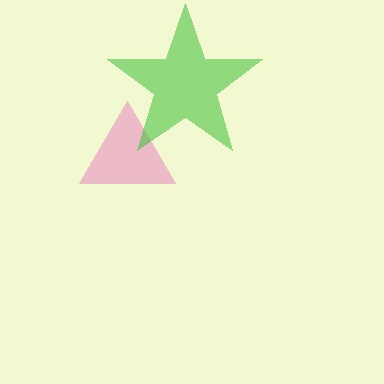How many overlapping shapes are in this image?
There are 2 overlapping shapes in the image.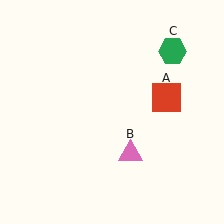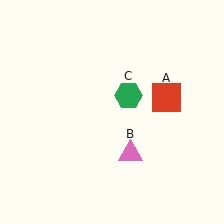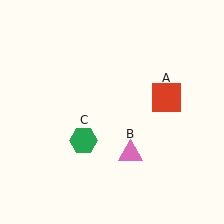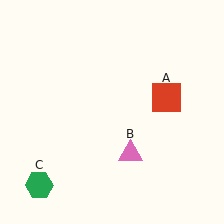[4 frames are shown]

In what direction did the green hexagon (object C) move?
The green hexagon (object C) moved down and to the left.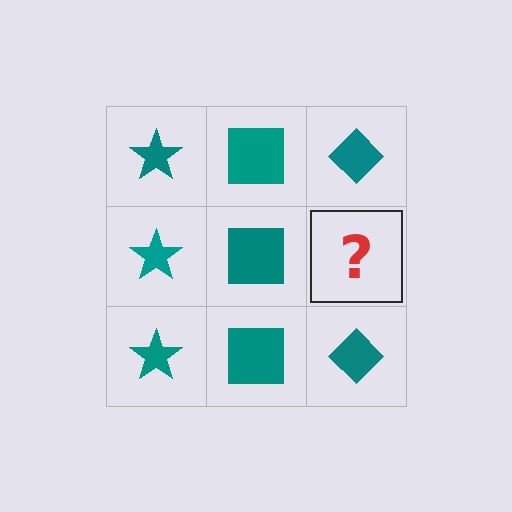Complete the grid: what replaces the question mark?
The question mark should be replaced with a teal diamond.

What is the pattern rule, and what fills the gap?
The rule is that each column has a consistent shape. The gap should be filled with a teal diamond.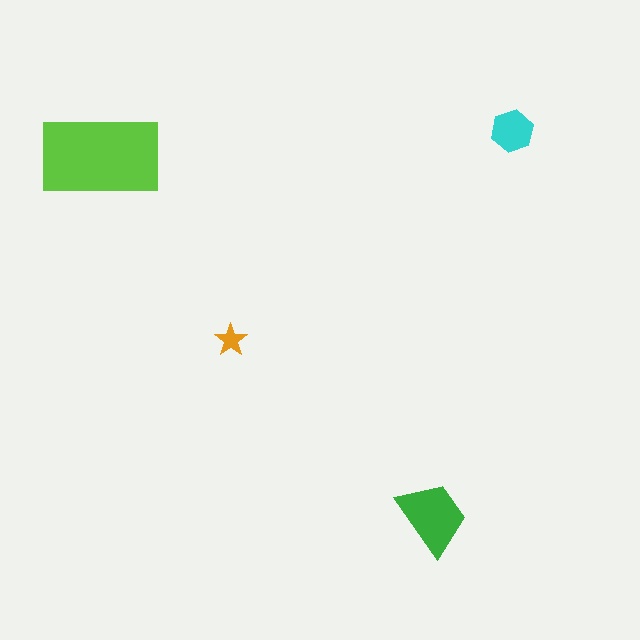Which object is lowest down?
The green trapezoid is bottommost.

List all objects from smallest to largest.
The orange star, the cyan hexagon, the green trapezoid, the lime rectangle.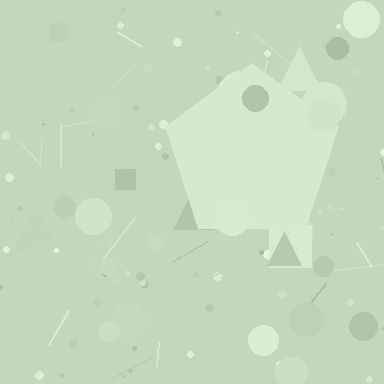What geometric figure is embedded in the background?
A pentagon is embedded in the background.